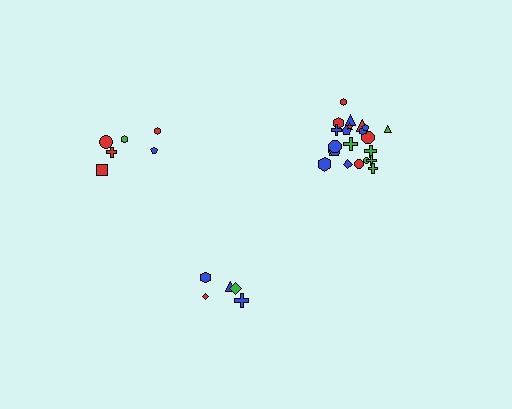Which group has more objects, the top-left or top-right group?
The top-right group.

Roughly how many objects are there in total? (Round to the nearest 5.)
Roughly 35 objects in total.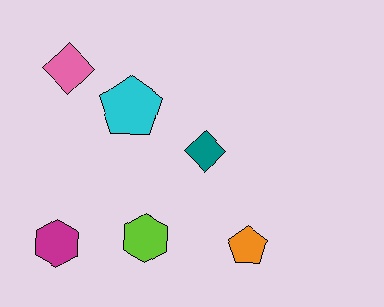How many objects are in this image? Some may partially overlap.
There are 6 objects.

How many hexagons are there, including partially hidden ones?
There are 2 hexagons.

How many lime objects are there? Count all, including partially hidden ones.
There is 1 lime object.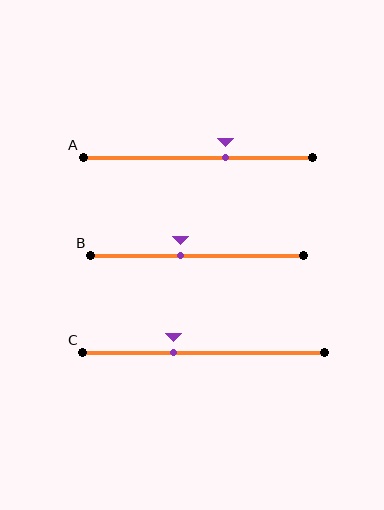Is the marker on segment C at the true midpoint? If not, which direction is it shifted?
No, the marker on segment C is shifted to the left by about 13% of the segment length.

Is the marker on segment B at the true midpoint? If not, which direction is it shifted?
No, the marker on segment B is shifted to the left by about 8% of the segment length.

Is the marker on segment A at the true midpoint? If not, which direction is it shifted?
No, the marker on segment A is shifted to the right by about 12% of the segment length.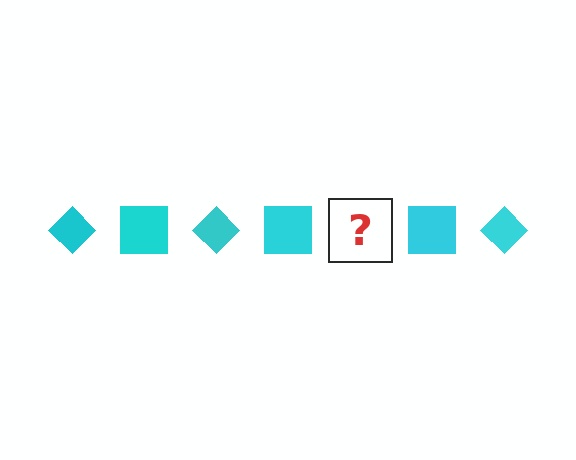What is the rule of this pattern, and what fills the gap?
The rule is that the pattern cycles through diamond, square shapes in cyan. The gap should be filled with a cyan diamond.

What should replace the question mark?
The question mark should be replaced with a cyan diamond.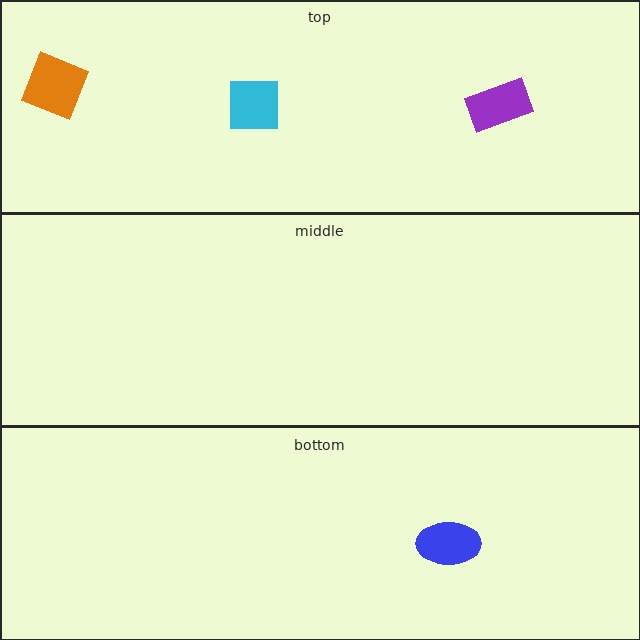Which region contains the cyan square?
The top region.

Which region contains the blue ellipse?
The bottom region.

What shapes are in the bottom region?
The blue ellipse.